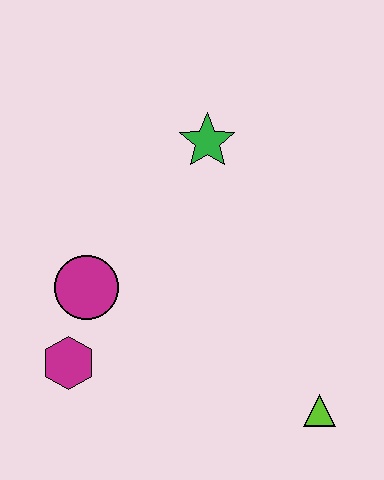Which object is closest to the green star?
The magenta circle is closest to the green star.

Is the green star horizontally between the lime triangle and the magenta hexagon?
Yes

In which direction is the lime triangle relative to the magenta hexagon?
The lime triangle is to the right of the magenta hexagon.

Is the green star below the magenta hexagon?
No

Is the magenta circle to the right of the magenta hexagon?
Yes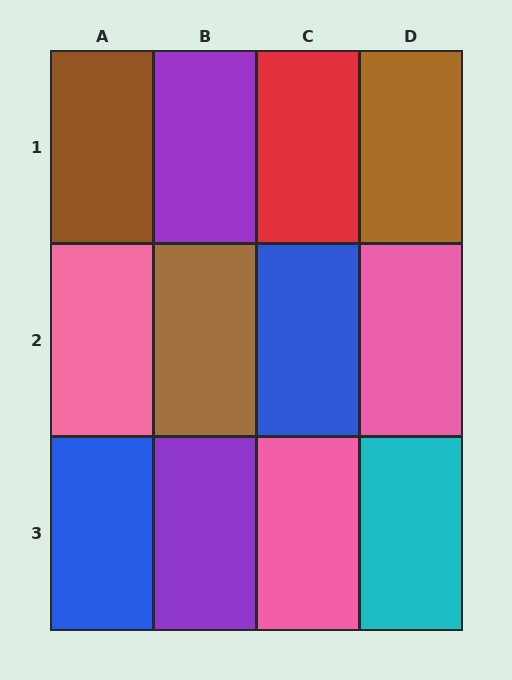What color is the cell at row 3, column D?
Cyan.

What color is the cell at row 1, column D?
Brown.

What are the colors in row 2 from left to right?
Pink, brown, blue, pink.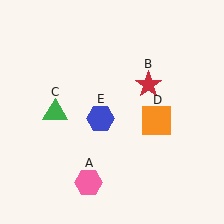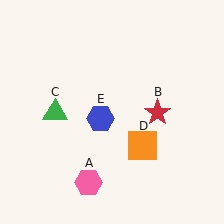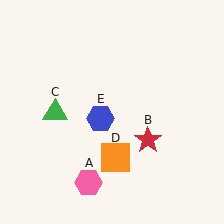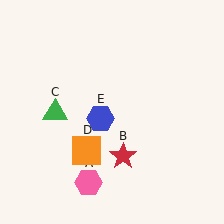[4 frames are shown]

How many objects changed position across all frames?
2 objects changed position: red star (object B), orange square (object D).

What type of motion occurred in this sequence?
The red star (object B), orange square (object D) rotated clockwise around the center of the scene.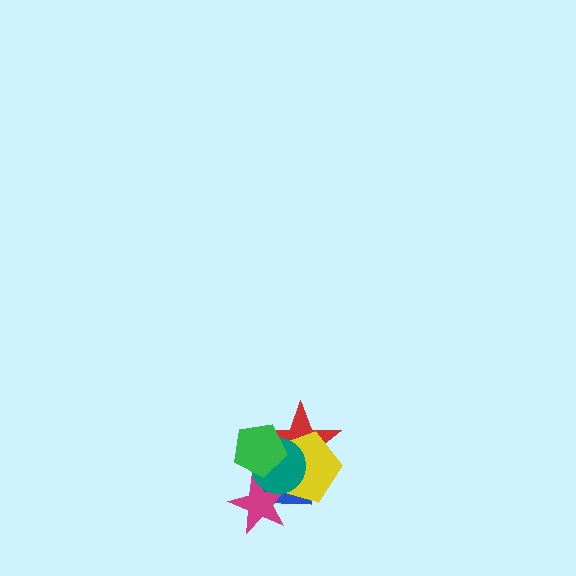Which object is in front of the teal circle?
The green pentagon is in front of the teal circle.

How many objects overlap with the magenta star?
4 objects overlap with the magenta star.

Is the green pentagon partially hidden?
No, no other shape covers it.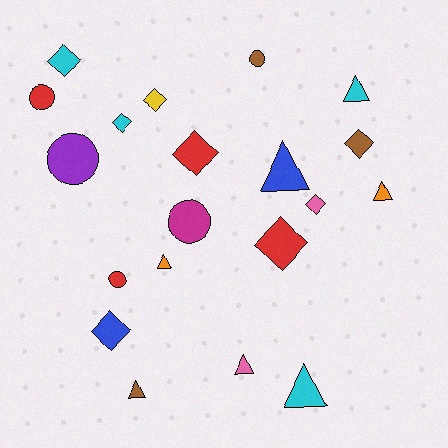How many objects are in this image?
There are 20 objects.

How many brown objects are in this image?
There are 3 brown objects.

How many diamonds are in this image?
There are 8 diamonds.